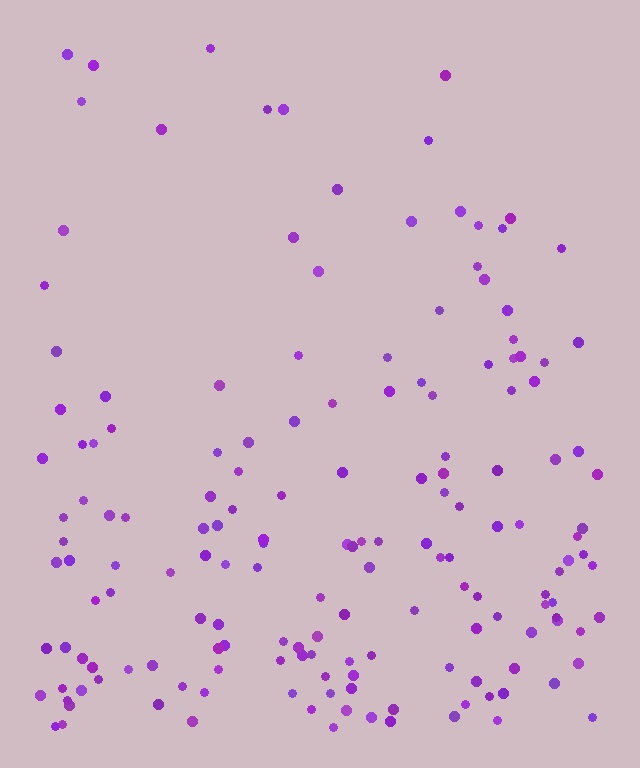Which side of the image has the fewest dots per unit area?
The top.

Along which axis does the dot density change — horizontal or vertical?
Vertical.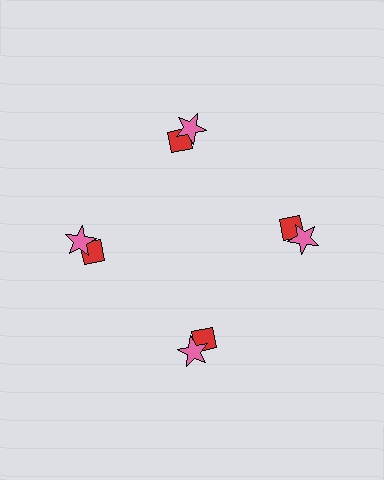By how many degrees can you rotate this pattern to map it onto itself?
The pattern maps onto itself every 90 degrees of rotation.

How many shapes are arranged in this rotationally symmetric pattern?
There are 8 shapes, arranged in 4 groups of 2.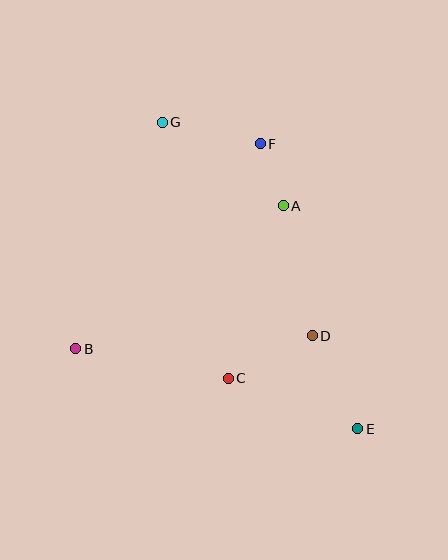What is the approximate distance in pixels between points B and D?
The distance between B and D is approximately 237 pixels.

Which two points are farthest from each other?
Points E and G are farthest from each other.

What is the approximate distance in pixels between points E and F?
The distance between E and F is approximately 301 pixels.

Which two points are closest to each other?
Points A and F are closest to each other.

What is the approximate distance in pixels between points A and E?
The distance between A and E is approximately 235 pixels.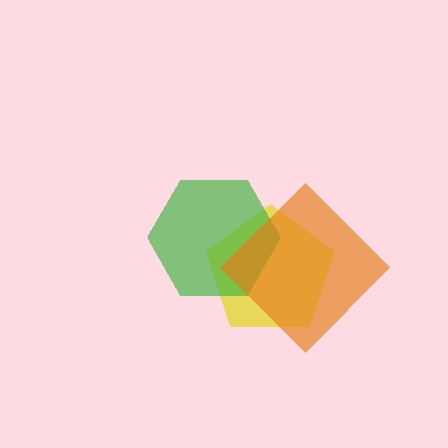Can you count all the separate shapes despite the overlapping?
Yes, there are 3 separate shapes.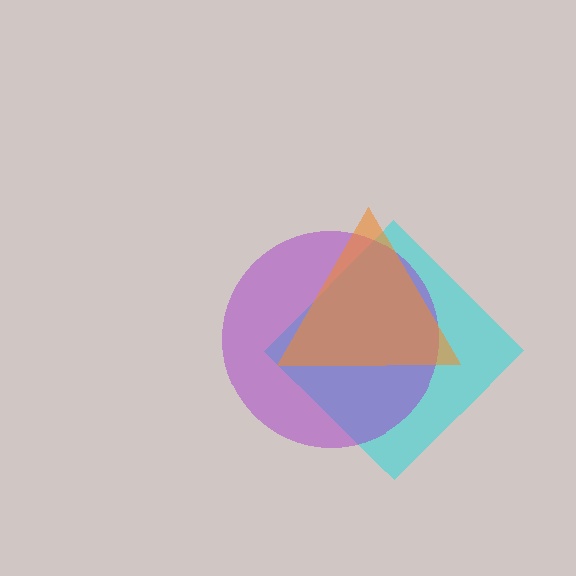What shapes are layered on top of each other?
The layered shapes are: a cyan diamond, a purple circle, an orange triangle.